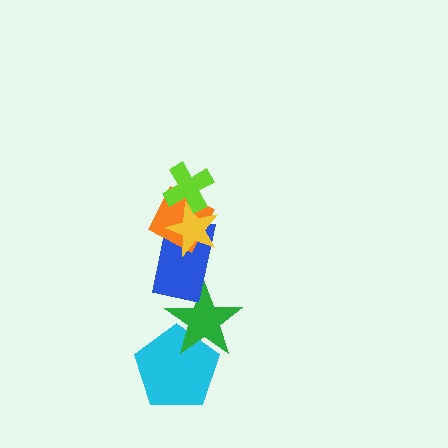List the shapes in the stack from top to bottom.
From top to bottom: the lime cross, the yellow star, the orange diamond, the blue rectangle, the green star, the cyan pentagon.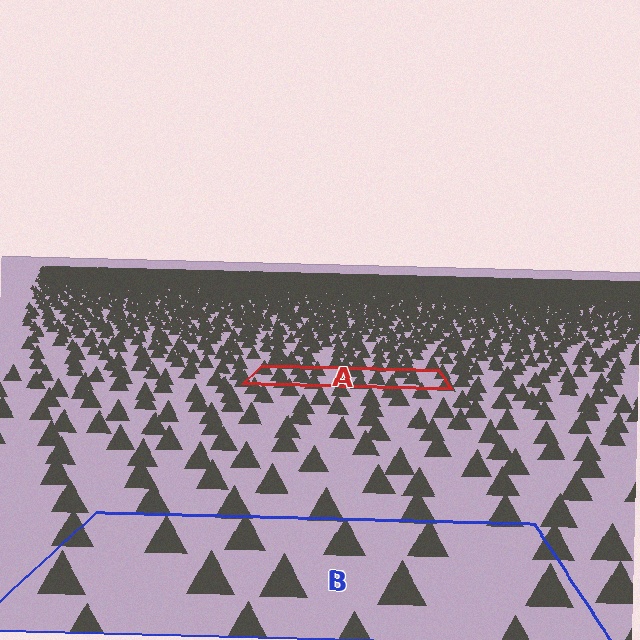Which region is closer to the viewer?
Region B is closer. The texture elements there are larger and more spread out.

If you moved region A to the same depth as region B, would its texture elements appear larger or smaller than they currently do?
They would appear larger. At a closer depth, the same texture elements are projected at a bigger on-screen size.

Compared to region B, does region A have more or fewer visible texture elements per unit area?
Region A has more texture elements per unit area — they are packed more densely because it is farther away.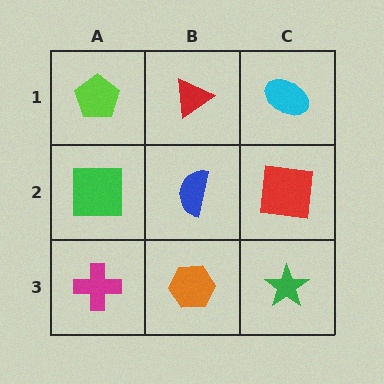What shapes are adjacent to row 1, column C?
A red square (row 2, column C), a red triangle (row 1, column B).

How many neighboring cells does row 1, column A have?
2.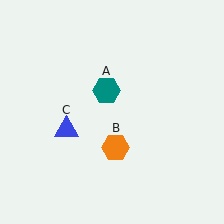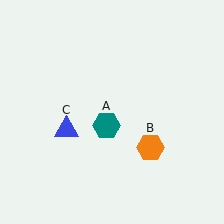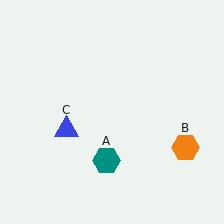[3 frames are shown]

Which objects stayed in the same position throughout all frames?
Blue triangle (object C) remained stationary.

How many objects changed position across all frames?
2 objects changed position: teal hexagon (object A), orange hexagon (object B).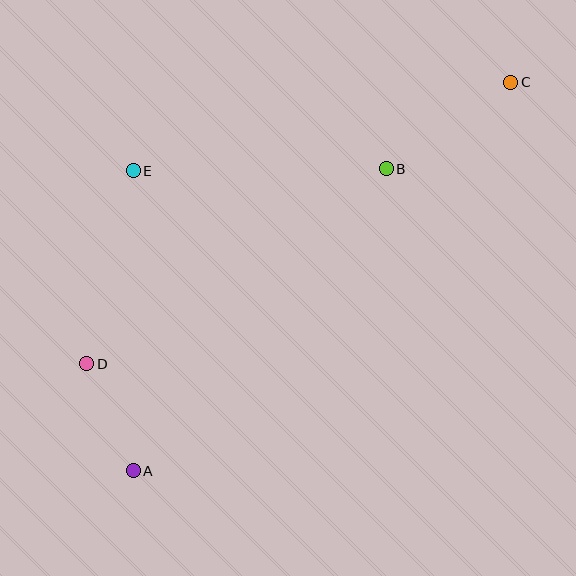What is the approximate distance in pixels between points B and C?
The distance between B and C is approximately 151 pixels.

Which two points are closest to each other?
Points A and D are closest to each other.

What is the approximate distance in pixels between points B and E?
The distance between B and E is approximately 253 pixels.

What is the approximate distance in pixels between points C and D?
The distance between C and D is approximately 509 pixels.